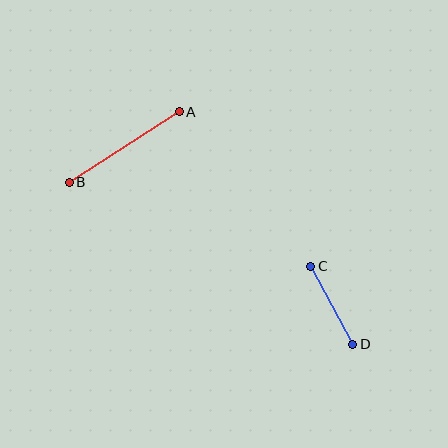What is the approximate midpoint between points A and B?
The midpoint is at approximately (124, 147) pixels.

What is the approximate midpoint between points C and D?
The midpoint is at approximately (332, 305) pixels.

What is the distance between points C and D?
The distance is approximately 88 pixels.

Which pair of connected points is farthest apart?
Points A and B are farthest apart.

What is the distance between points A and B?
The distance is approximately 131 pixels.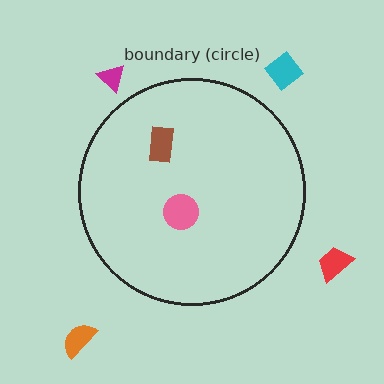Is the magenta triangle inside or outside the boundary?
Outside.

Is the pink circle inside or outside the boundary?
Inside.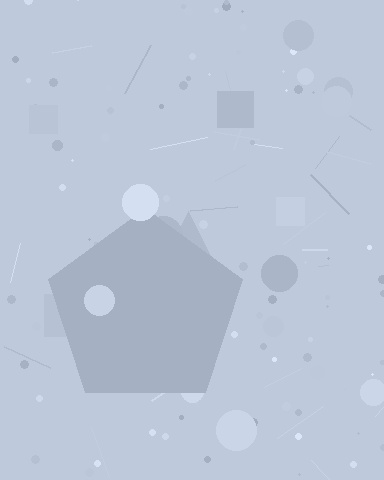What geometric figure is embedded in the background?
A pentagon is embedded in the background.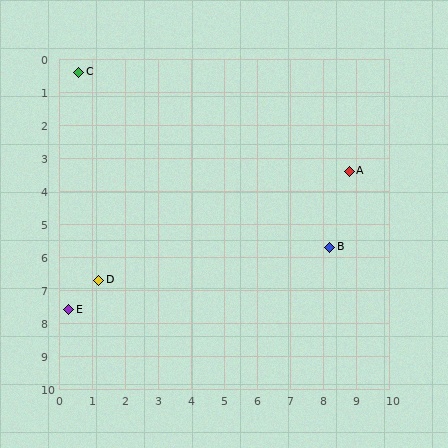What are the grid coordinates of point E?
Point E is at approximately (0.3, 7.6).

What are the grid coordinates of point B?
Point B is at approximately (8.2, 5.7).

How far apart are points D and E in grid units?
Points D and E are about 1.3 grid units apart.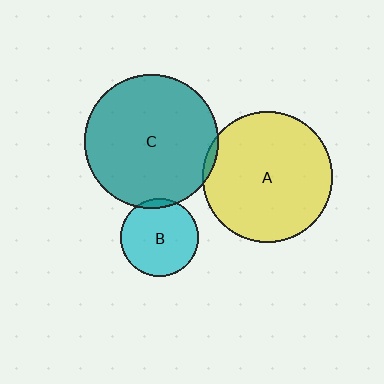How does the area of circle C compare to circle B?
Approximately 3.0 times.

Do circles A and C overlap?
Yes.